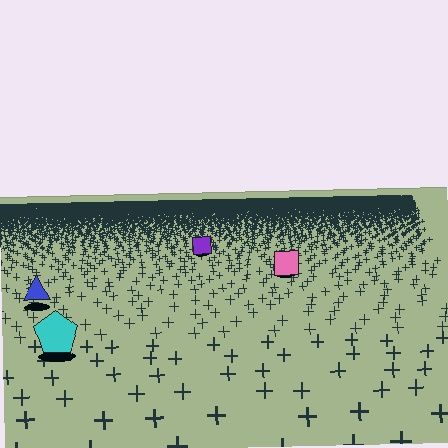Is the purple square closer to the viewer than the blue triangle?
No. The blue triangle is closer — you can tell from the texture gradient: the ground texture is coarser near it.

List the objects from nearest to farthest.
From nearest to farthest: the cyan pentagon, the blue triangle, the pink square, the purple square.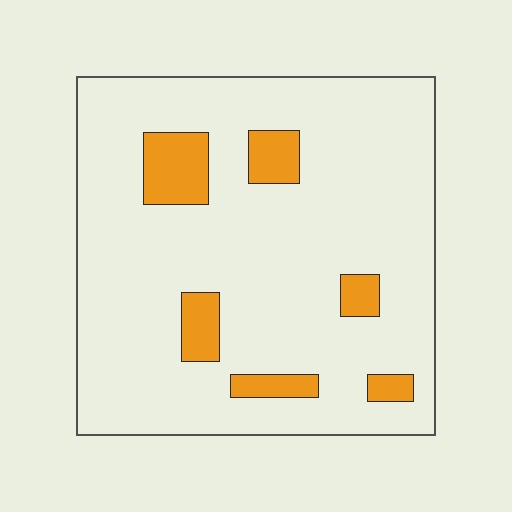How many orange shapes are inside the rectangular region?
6.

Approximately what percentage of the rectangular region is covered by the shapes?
Approximately 10%.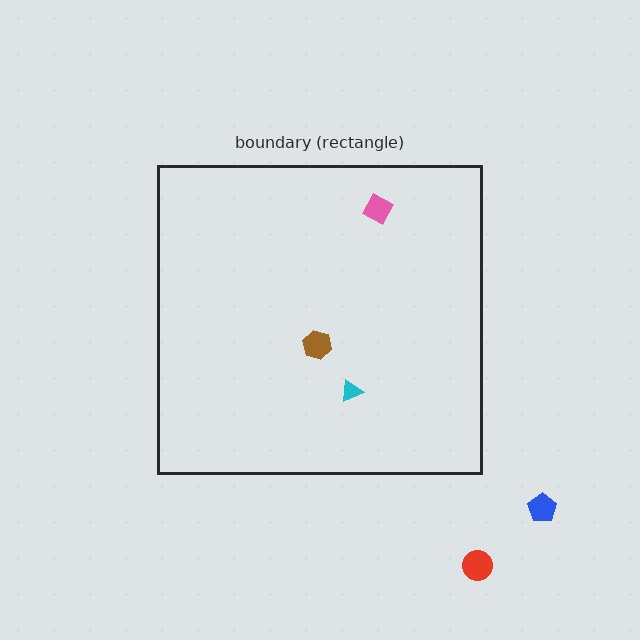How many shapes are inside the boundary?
3 inside, 2 outside.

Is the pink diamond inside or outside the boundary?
Inside.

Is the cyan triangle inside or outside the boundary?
Inside.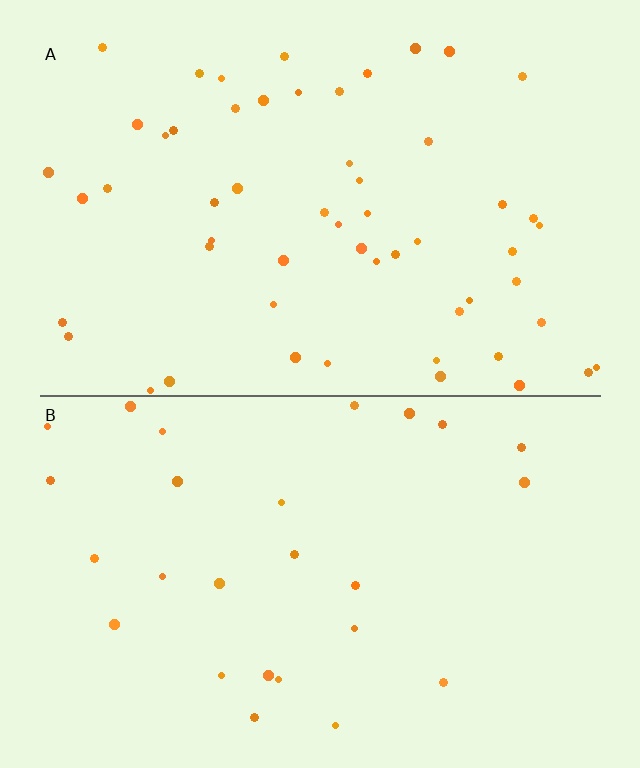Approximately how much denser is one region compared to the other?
Approximately 2.1× — region A over region B.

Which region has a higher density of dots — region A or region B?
A (the top).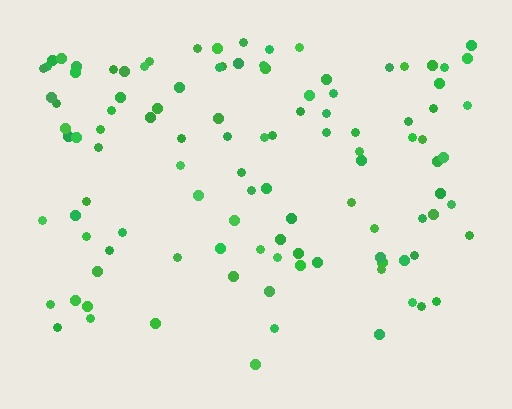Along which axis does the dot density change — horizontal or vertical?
Vertical.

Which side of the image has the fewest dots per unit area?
The bottom.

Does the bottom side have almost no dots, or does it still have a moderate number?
Still a moderate number, just noticeably fewer than the top.